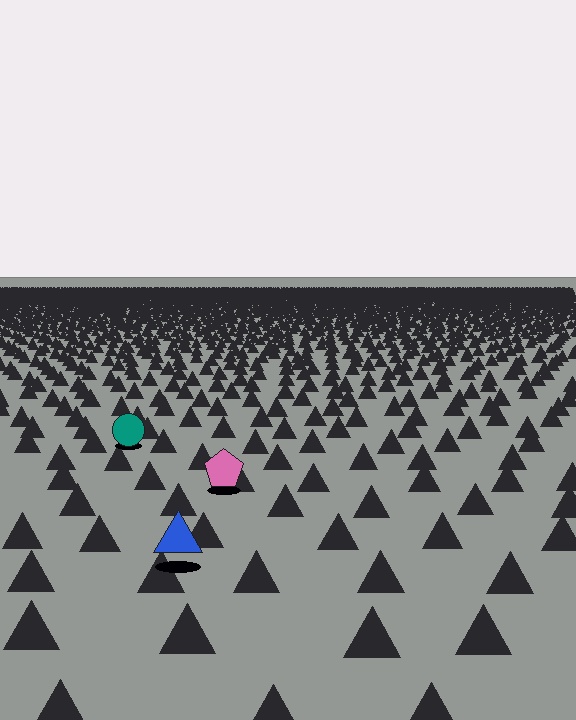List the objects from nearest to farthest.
From nearest to farthest: the blue triangle, the pink pentagon, the teal circle.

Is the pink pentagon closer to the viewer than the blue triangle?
No. The blue triangle is closer — you can tell from the texture gradient: the ground texture is coarser near it.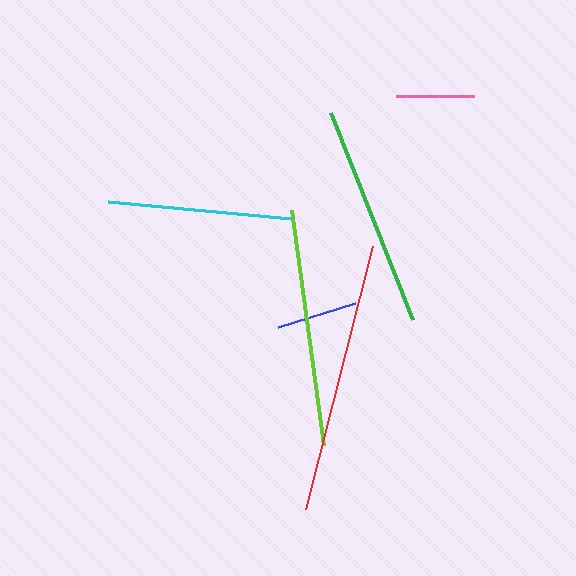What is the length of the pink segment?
The pink segment is approximately 78 pixels long.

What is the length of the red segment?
The red segment is approximately 271 pixels long.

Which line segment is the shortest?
The pink line is the shortest at approximately 78 pixels.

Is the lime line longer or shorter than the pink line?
The lime line is longer than the pink line.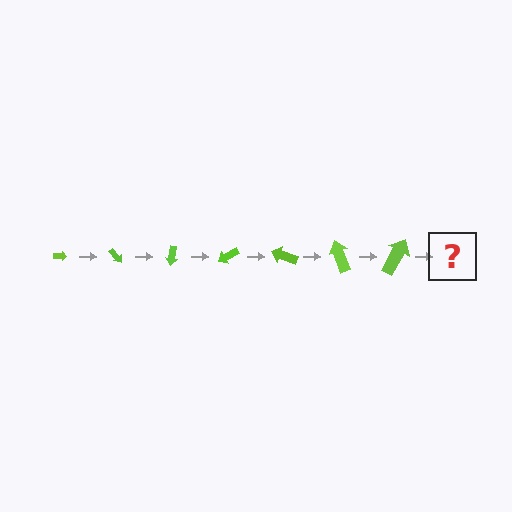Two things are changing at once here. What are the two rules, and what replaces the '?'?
The two rules are that the arrow grows larger each step and it rotates 50 degrees each step. The '?' should be an arrow, larger than the previous one and rotated 350 degrees from the start.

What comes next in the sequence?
The next element should be an arrow, larger than the previous one and rotated 350 degrees from the start.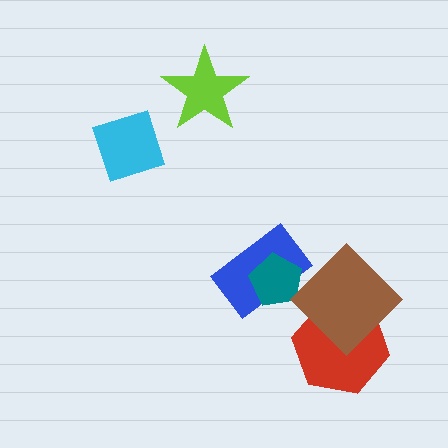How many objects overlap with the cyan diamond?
0 objects overlap with the cyan diamond.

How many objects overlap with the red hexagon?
1 object overlaps with the red hexagon.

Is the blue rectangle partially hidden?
Yes, it is partially covered by another shape.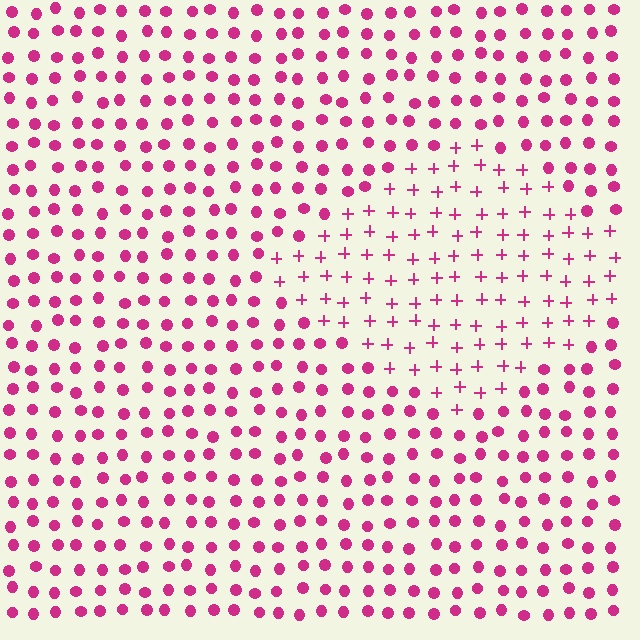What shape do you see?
I see a diamond.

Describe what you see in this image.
The image is filled with small magenta elements arranged in a uniform grid. A diamond-shaped region contains plus signs, while the surrounding area contains circles. The boundary is defined purely by the change in element shape.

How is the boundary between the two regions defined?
The boundary is defined by a change in element shape: plus signs inside vs. circles outside. All elements share the same color and spacing.